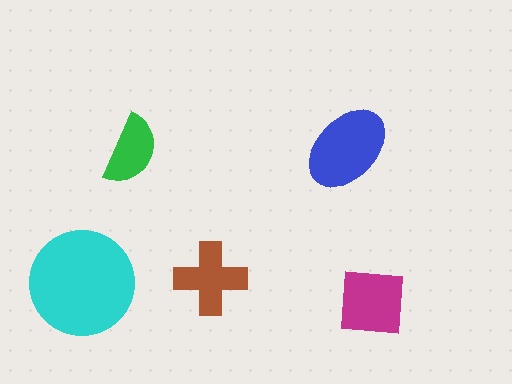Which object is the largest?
The cyan circle.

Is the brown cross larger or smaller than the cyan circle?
Smaller.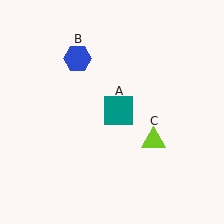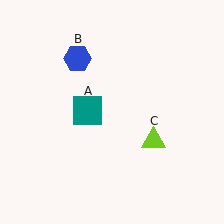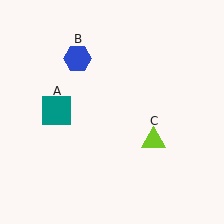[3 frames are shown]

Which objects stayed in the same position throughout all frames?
Blue hexagon (object B) and lime triangle (object C) remained stationary.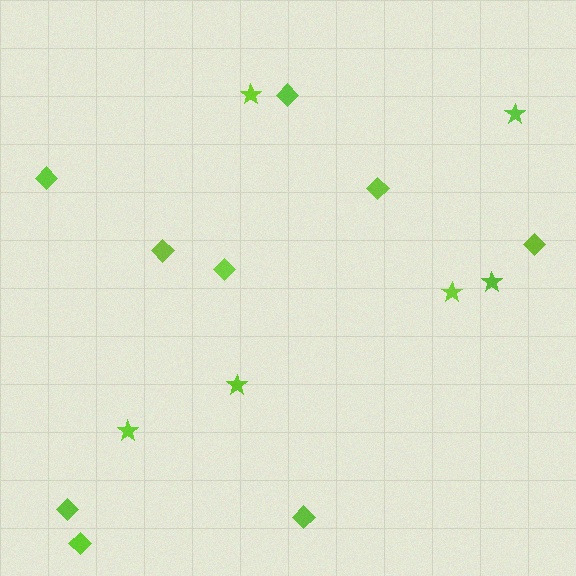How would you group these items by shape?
There are 2 groups: one group of diamonds (9) and one group of stars (6).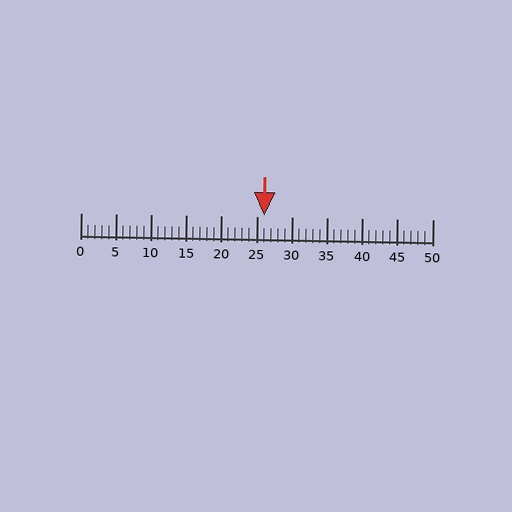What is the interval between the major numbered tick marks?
The major tick marks are spaced 5 units apart.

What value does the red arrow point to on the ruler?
The red arrow points to approximately 26.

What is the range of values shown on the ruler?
The ruler shows values from 0 to 50.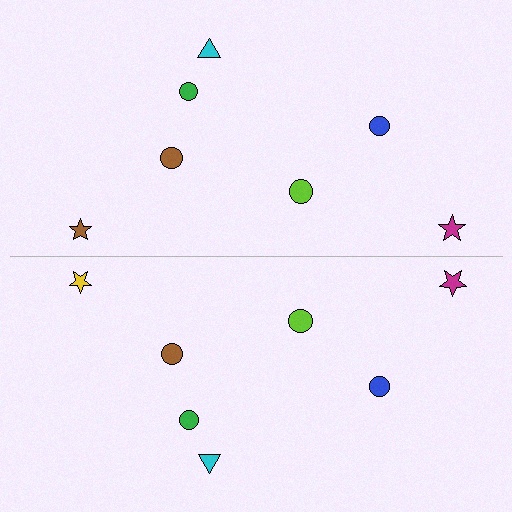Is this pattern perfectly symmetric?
No, the pattern is not perfectly symmetric. The yellow star on the bottom side breaks the symmetry — its mirror counterpart is brown.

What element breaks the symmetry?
The yellow star on the bottom side breaks the symmetry — its mirror counterpart is brown.